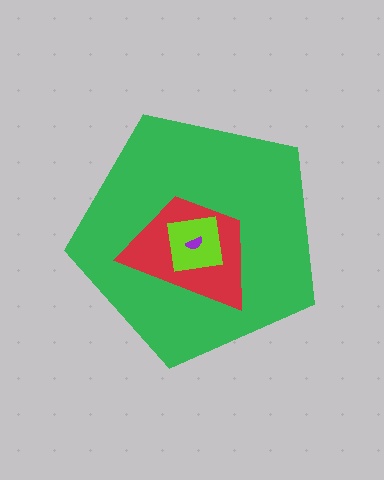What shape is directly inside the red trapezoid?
The lime square.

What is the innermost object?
The purple semicircle.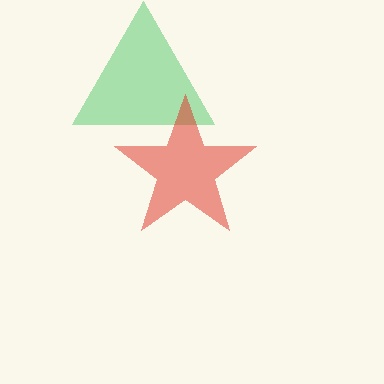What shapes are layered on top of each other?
The layered shapes are: a green triangle, a red star.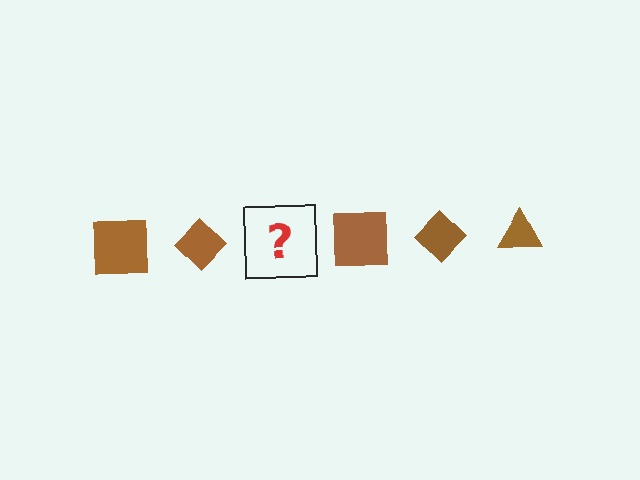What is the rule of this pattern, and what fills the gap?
The rule is that the pattern cycles through square, diamond, triangle shapes in brown. The gap should be filled with a brown triangle.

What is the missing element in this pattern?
The missing element is a brown triangle.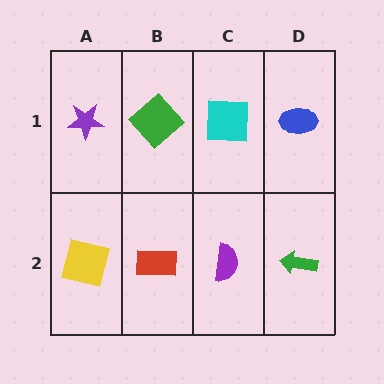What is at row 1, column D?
A blue ellipse.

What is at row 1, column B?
A green diamond.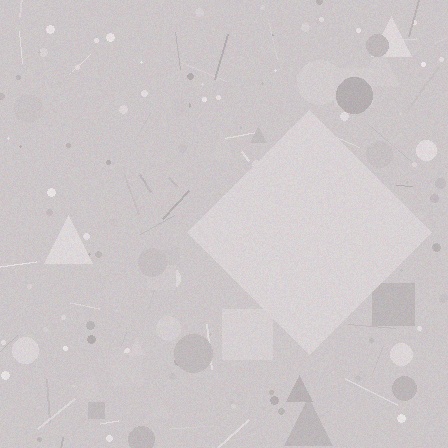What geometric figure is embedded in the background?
A diamond is embedded in the background.